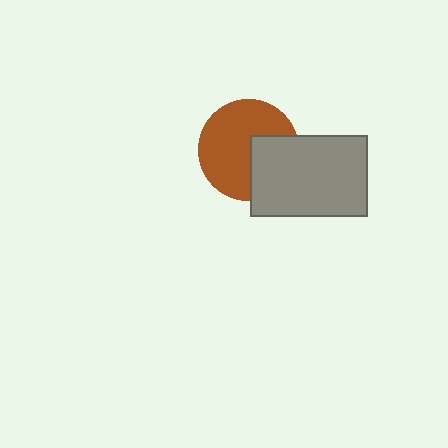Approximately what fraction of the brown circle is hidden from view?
Roughly 33% of the brown circle is hidden behind the gray rectangle.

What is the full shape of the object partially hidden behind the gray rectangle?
The partially hidden object is a brown circle.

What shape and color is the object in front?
The object in front is a gray rectangle.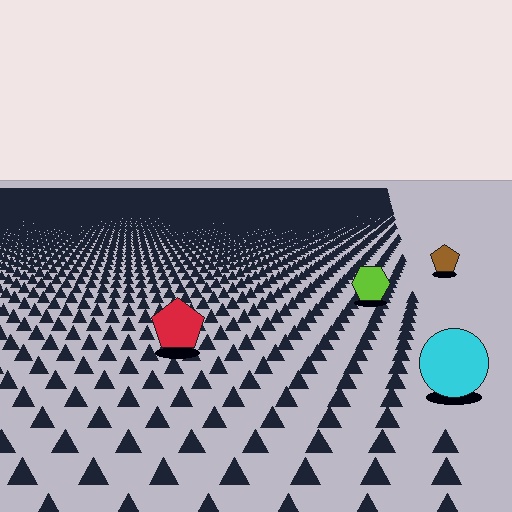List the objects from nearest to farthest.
From nearest to farthest: the cyan circle, the red pentagon, the lime hexagon, the brown pentagon.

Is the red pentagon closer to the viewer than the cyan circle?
No. The cyan circle is closer — you can tell from the texture gradient: the ground texture is coarser near it.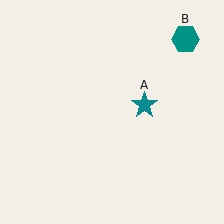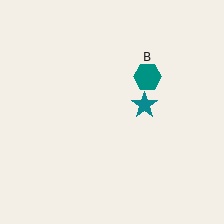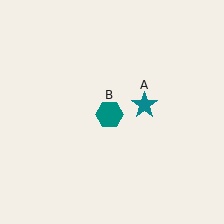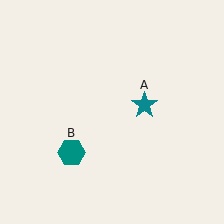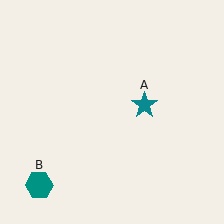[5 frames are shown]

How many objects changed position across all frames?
1 object changed position: teal hexagon (object B).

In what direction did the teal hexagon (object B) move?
The teal hexagon (object B) moved down and to the left.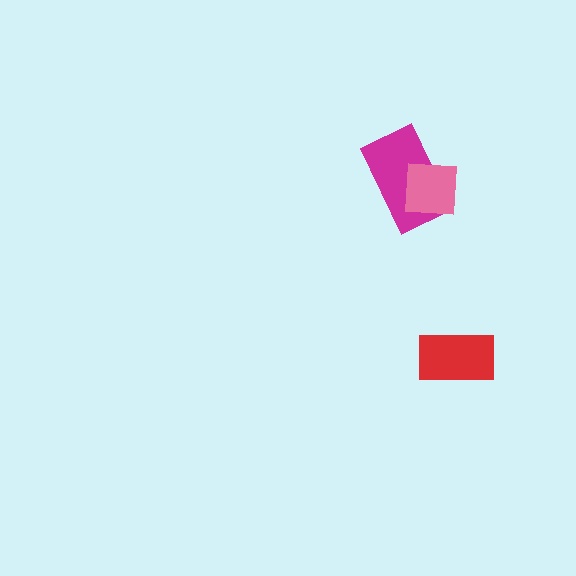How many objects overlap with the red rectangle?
0 objects overlap with the red rectangle.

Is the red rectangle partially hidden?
No, no other shape covers it.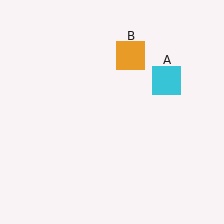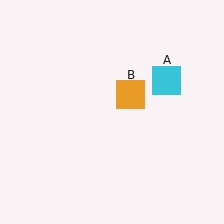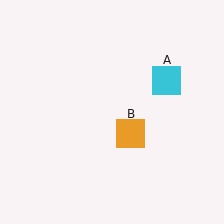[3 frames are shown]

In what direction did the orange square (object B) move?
The orange square (object B) moved down.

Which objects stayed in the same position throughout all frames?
Cyan square (object A) remained stationary.